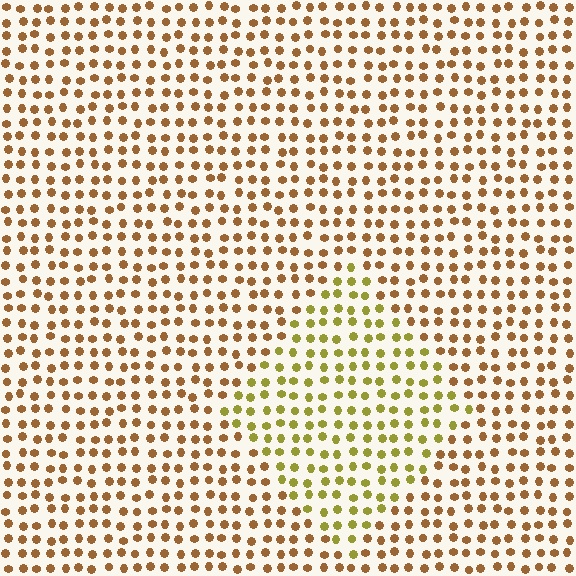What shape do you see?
I see a diamond.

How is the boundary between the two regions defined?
The boundary is defined purely by a slight shift in hue (about 35 degrees). Spacing, size, and orientation are identical on both sides.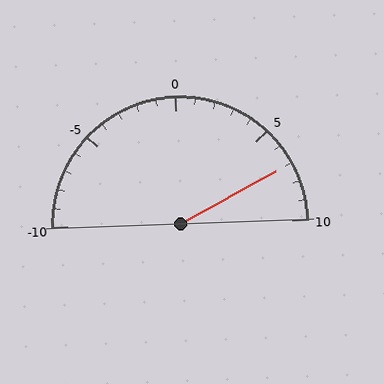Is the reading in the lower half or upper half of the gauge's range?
The reading is in the upper half of the range (-10 to 10).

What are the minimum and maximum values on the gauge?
The gauge ranges from -10 to 10.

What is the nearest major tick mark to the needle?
The nearest major tick mark is 5.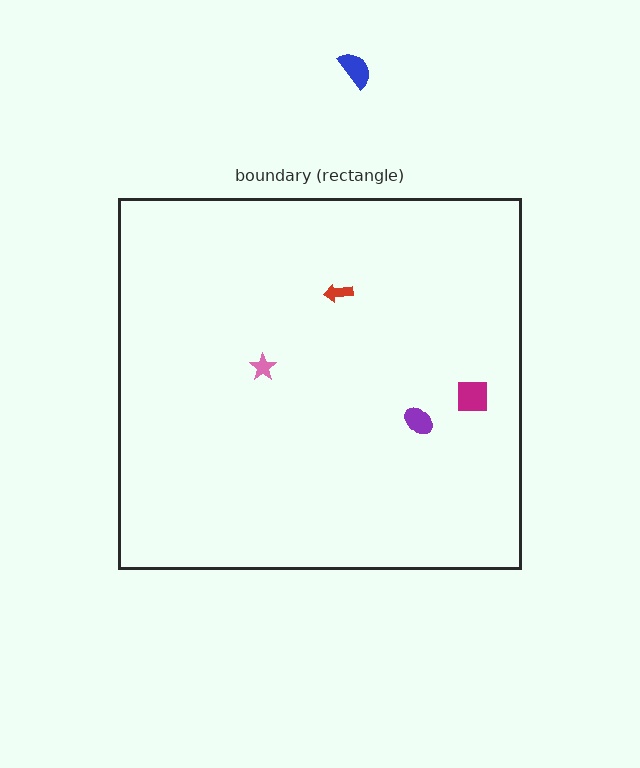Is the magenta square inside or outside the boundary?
Inside.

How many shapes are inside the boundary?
4 inside, 1 outside.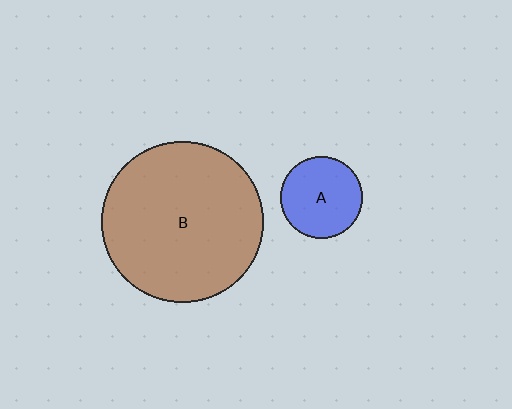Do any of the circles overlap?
No, none of the circles overlap.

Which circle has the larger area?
Circle B (brown).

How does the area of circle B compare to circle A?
Approximately 3.9 times.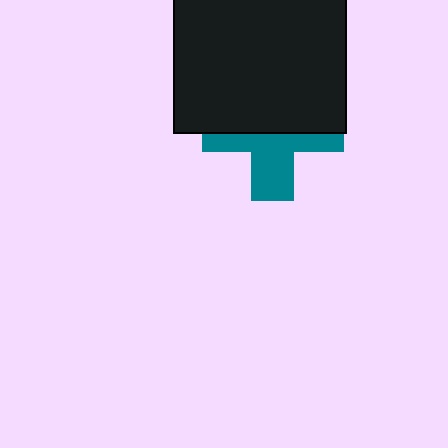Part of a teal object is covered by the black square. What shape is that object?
It is a cross.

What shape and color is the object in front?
The object in front is a black square.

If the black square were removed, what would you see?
You would see the complete teal cross.